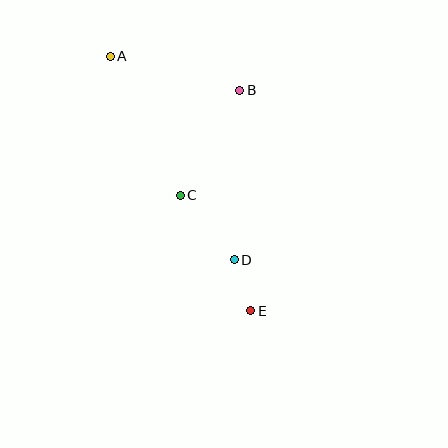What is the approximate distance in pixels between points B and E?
The distance between B and E is approximately 220 pixels.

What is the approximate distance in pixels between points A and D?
The distance between A and D is approximately 238 pixels.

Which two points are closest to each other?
Points D and E are closest to each other.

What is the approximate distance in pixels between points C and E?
The distance between C and E is approximately 135 pixels.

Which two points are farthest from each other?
Points A and E are farthest from each other.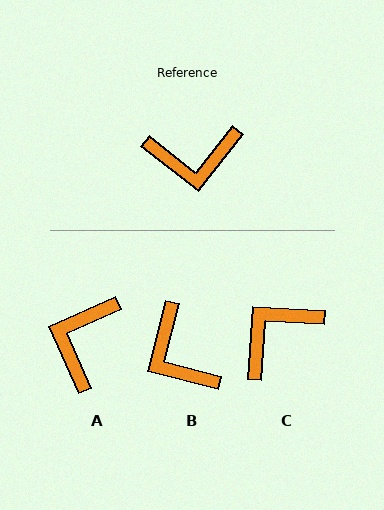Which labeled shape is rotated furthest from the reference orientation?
C, about 145 degrees away.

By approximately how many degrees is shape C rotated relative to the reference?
Approximately 145 degrees clockwise.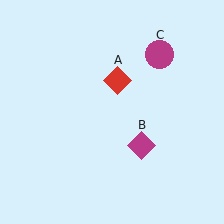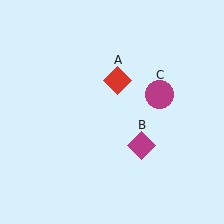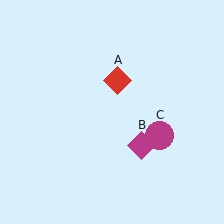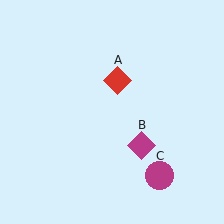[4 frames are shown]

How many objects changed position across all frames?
1 object changed position: magenta circle (object C).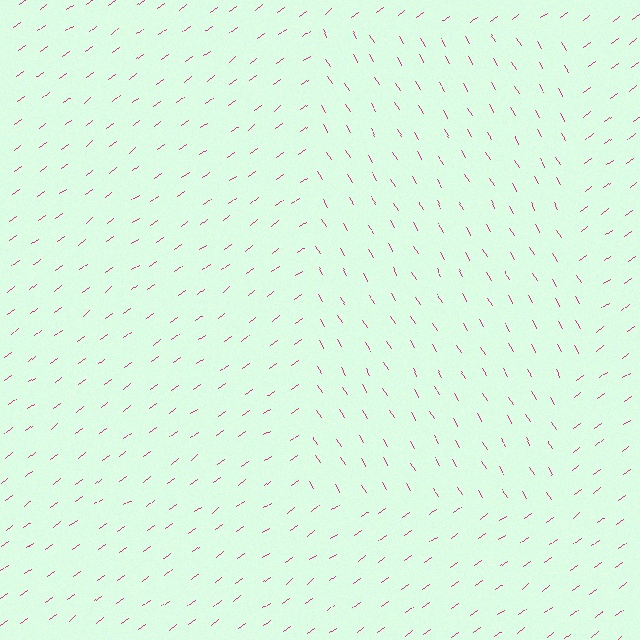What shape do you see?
I see a rectangle.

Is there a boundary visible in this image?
Yes, there is a texture boundary formed by a change in line orientation.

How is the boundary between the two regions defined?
The boundary is defined purely by a change in line orientation (approximately 85 degrees difference). All lines are the same color and thickness.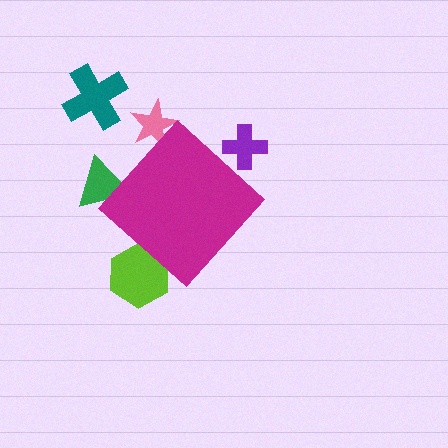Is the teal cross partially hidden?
No, the teal cross is fully visible.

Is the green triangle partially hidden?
Yes, the green triangle is partially hidden behind the magenta diamond.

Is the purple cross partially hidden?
Yes, the purple cross is partially hidden behind the magenta diamond.